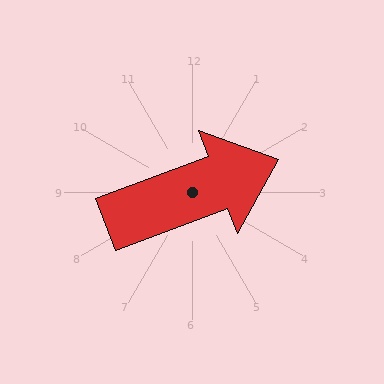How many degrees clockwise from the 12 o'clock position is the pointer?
Approximately 69 degrees.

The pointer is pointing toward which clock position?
Roughly 2 o'clock.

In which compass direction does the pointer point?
East.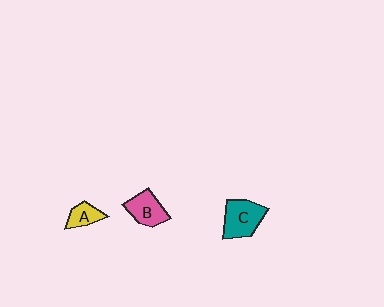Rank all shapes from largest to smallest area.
From largest to smallest: C (teal), B (pink), A (yellow).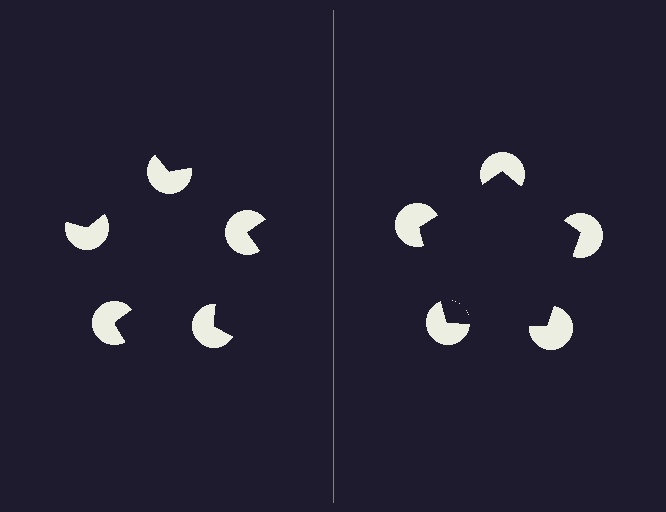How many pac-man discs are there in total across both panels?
10 — 5 on each side.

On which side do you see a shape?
An illusory pentagon appears on the right side. On the left side the wedge cuts are rotated, so no coherent shape forms.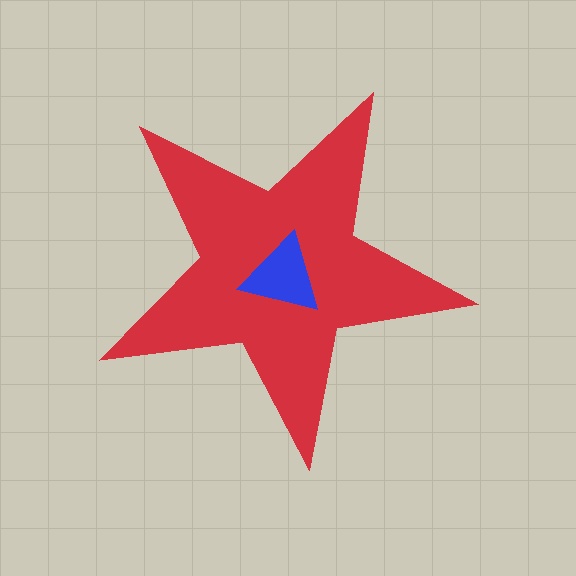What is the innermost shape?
The blue triangle.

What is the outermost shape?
The red star.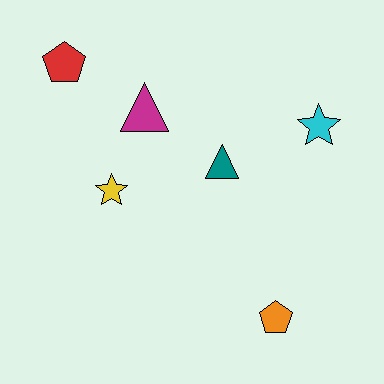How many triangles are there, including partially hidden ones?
There are 2 triangles.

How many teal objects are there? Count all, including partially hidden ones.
There is 1 teal object.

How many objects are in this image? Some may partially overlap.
There are 6 objects.